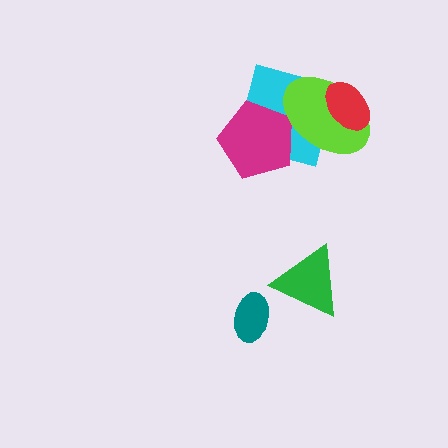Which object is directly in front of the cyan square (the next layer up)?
The magenta pentagon is directly in front of the cyan square.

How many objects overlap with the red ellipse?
1 object overlaps with the red ellipse.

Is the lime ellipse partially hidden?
Yes, it is partially covered by another shape.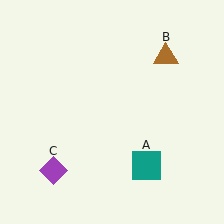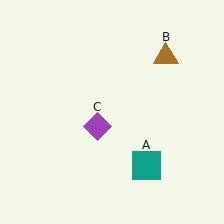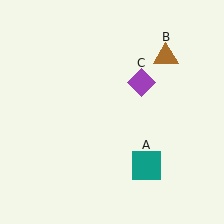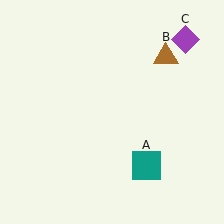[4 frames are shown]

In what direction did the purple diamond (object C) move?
The purple diamond (object C) moved up and to the right.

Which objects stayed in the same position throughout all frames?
Teal square (object A) and brown triangle (object B) remained stationary.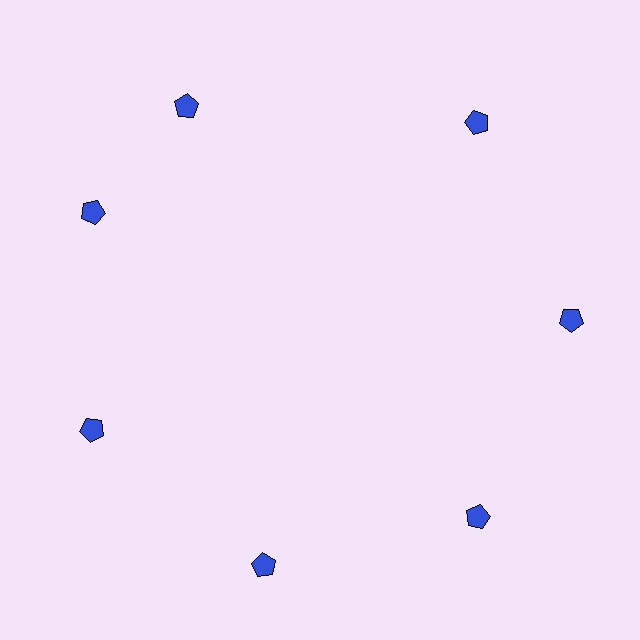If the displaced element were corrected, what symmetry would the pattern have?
It would have 7-fold rotational symmetry — the pattern would map onto itself every 51 degrees.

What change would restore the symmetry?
The symmetry would be restored by rotating it back into even spacing with its neighbors so that all 7 pentagons sit at equal angles and equal distance from the center.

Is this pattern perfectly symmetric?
No. The 7 blue pentagons are arranged in a ring, but one element near the 12 o'clock position is rotated out of alignment along the ring, breaking the 7-fold rotational symmetry.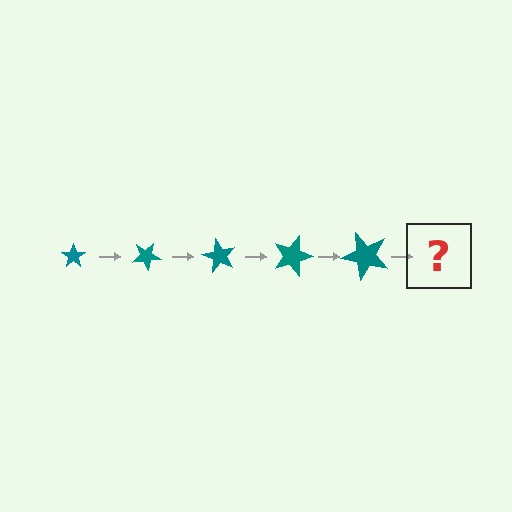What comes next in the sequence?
The next element should be a star, larger than the previous one and rotated 150 degrees from the start.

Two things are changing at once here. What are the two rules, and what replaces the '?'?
The two rules are that the star grows larger each step and it rotates 30 degrees each step. The '?' should be a star, larger than the previous one and rotated 150 degrees from the start.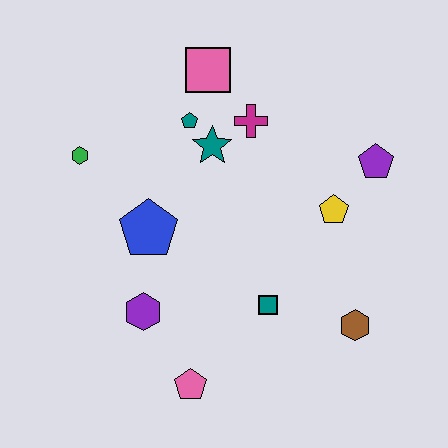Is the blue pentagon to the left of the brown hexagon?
Yes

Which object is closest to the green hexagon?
The blue pentagon is closest to the green hexagon.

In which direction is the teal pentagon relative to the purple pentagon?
The teal pentagon is to the left of the purple pentagon.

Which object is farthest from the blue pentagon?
The purple pentagon is farthest from the blue pentagon.